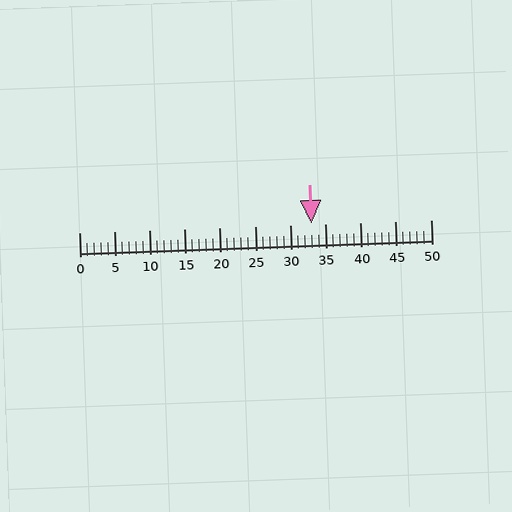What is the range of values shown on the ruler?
The ruler shows values from 0 to 50.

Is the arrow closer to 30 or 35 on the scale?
The arrow is closer to 35.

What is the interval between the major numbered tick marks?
The major tick marks are spaced 5 units apart.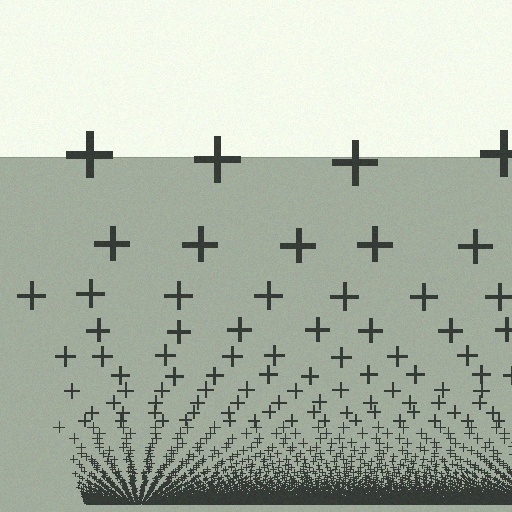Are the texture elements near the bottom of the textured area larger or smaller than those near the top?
Smaller. The gradient is inverted — elements near the bottom are smaller and denser.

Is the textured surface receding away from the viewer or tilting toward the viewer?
The surface appears to tilt toward the viewer. Texture elements get larger and sparser toward the top.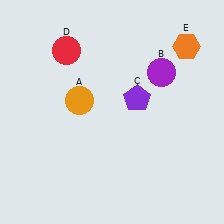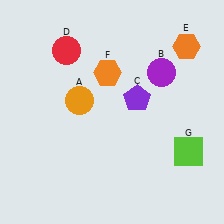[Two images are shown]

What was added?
An orange hexagon (F), a lime square (G) were added in Image 2.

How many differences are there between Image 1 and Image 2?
There are 2 differences between the two images.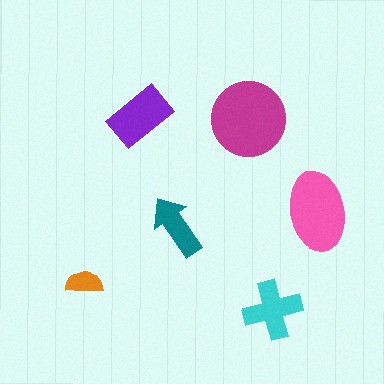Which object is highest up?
The purple rectangle is topmost.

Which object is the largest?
The magenta circle.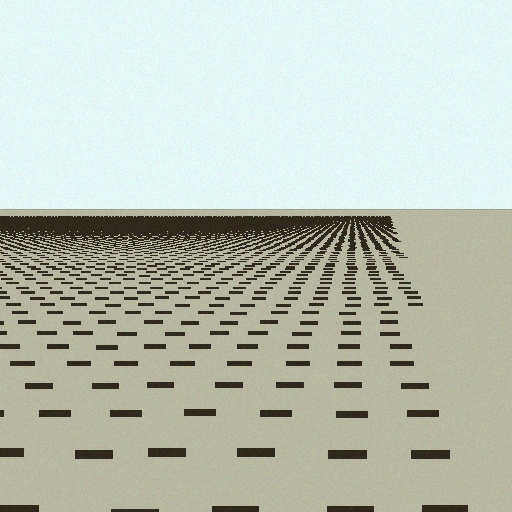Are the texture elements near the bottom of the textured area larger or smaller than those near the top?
Larger. Near the bottom, elements are closer to the viewer and appear at a bigger on-screen size.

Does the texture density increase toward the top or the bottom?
Density increases toward the top.